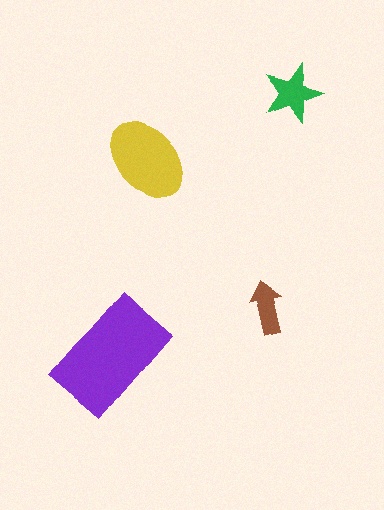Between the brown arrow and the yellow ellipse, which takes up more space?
The yellow ellipse.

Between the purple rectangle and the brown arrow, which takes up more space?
The purple rectangle.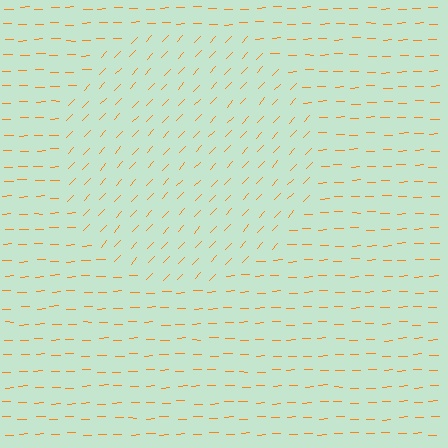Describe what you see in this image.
The image is filled with small orange line segments. A circle region in the image has lines oriented differently from the surrounding lines, creating a visible texture boundary.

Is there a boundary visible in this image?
Yes, there is a texture boundary formed by a change in line orientation.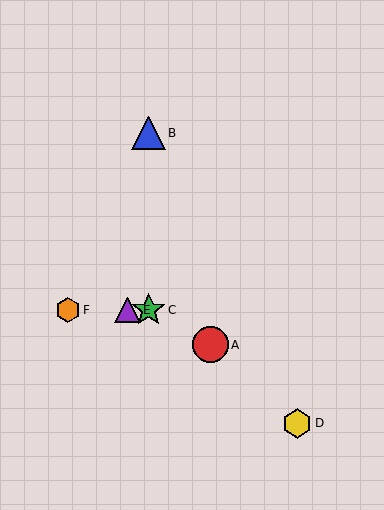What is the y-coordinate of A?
Object A is at y≈345.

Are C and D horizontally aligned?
No, C is at y≈310 and D is at y≈423.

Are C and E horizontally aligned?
Yes, both are at y≈310.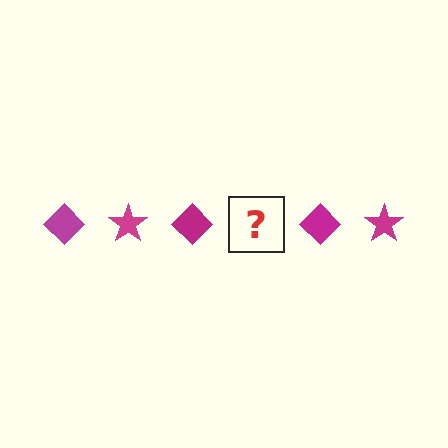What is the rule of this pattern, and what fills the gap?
The rule is that the pattern cycles through diamond, star shapes in magenta. The gap should be filled with a magenta star.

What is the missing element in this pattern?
The missing element is a magenta star.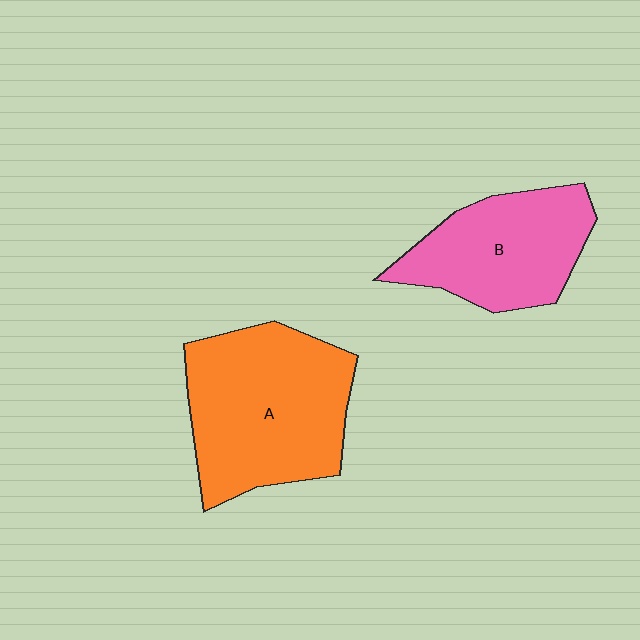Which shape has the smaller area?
Shape B (pink).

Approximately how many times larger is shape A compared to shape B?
Approximately 1.4 times.